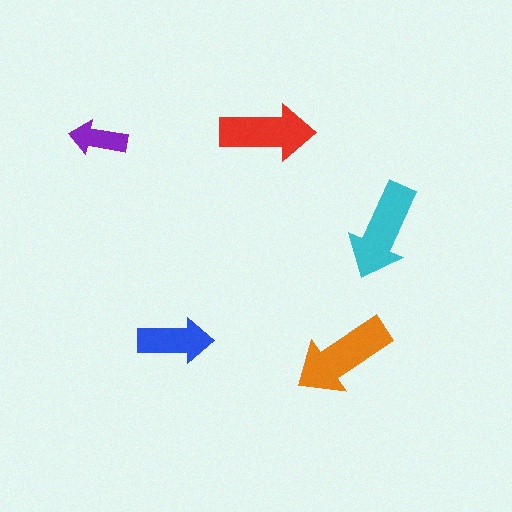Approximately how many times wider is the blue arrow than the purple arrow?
About 1.5 times wider.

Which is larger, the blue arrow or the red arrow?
The red one.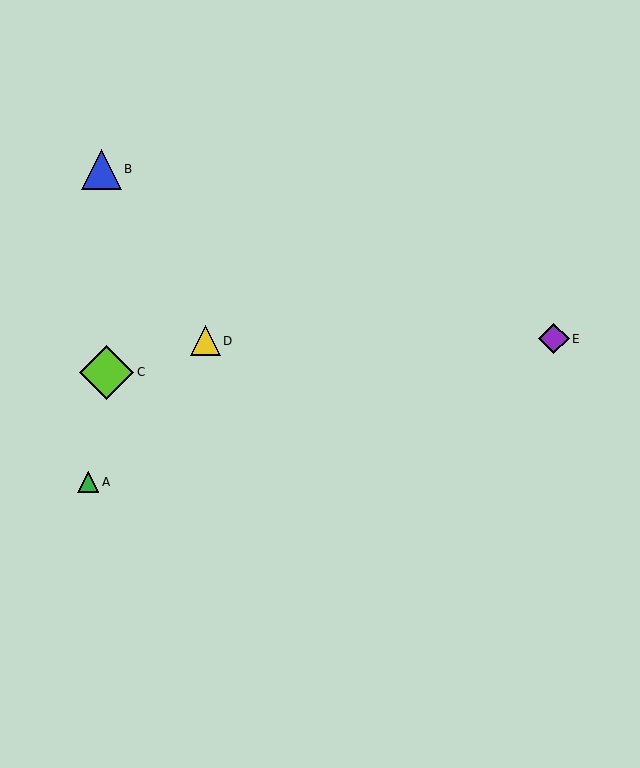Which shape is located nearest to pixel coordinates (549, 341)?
The purple diamond (labeled E) at (554, 339) is nearest to that location.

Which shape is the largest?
The lime diamond (labeled C) is the largest.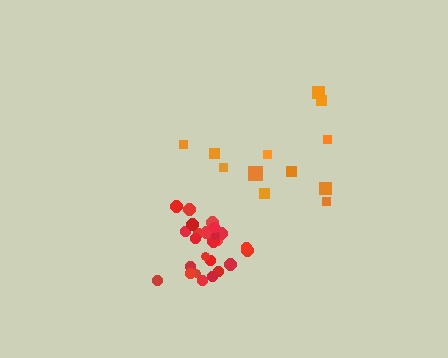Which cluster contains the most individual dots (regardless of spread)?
Red (27).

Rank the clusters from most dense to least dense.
red, orange.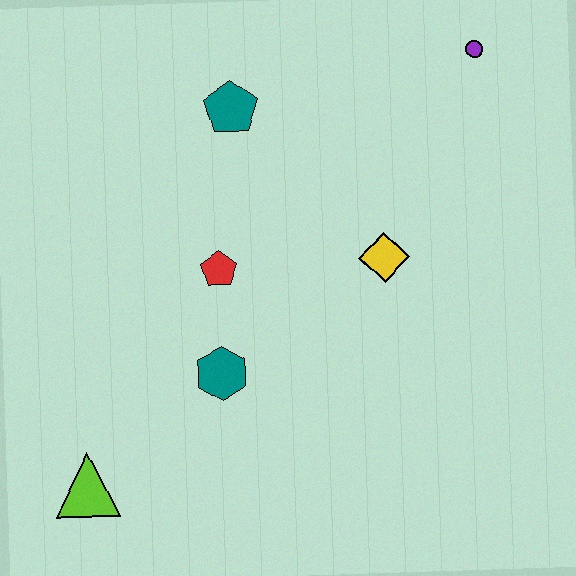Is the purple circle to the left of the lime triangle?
No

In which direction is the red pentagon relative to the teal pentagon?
The red pentagon is below the teal pentagon.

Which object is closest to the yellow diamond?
The red pentagon is closest to the yellow diamond.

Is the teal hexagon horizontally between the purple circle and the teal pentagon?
No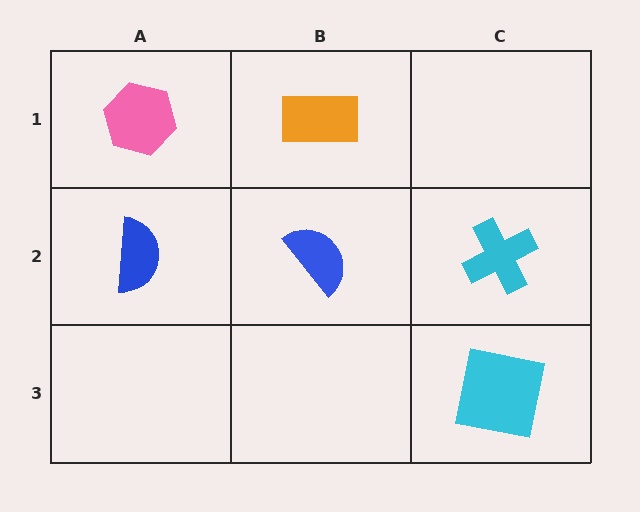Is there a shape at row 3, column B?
No, that cell is empty.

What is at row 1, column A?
A pink hexagon.